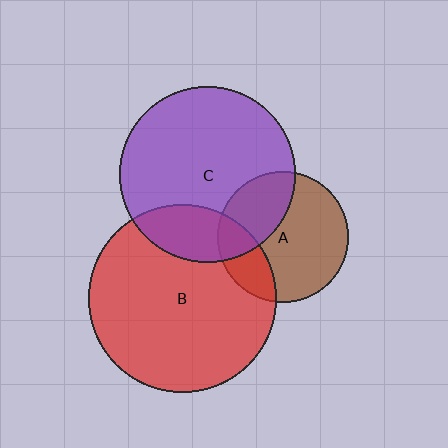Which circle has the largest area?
Circle B (red).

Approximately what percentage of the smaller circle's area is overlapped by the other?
Approximately 35%.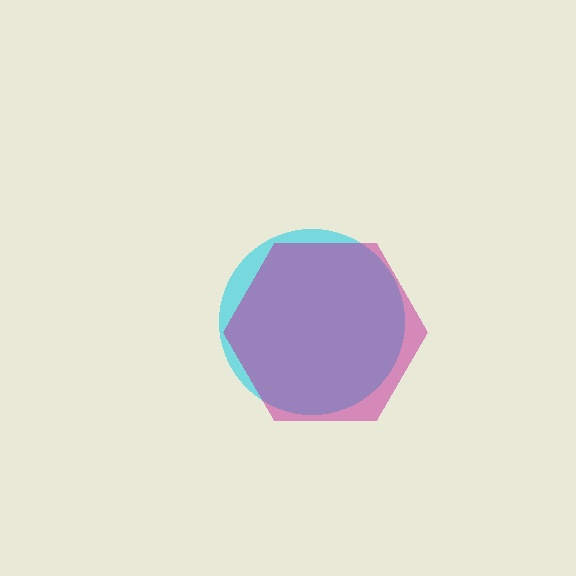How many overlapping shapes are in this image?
There are 2 overlapping shapes in the image.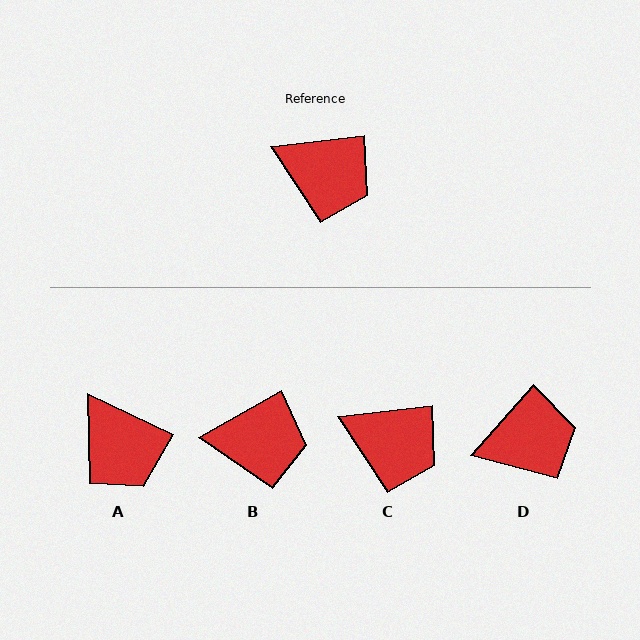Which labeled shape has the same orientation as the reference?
C.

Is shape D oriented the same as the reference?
No, it is off by about 41 degrees.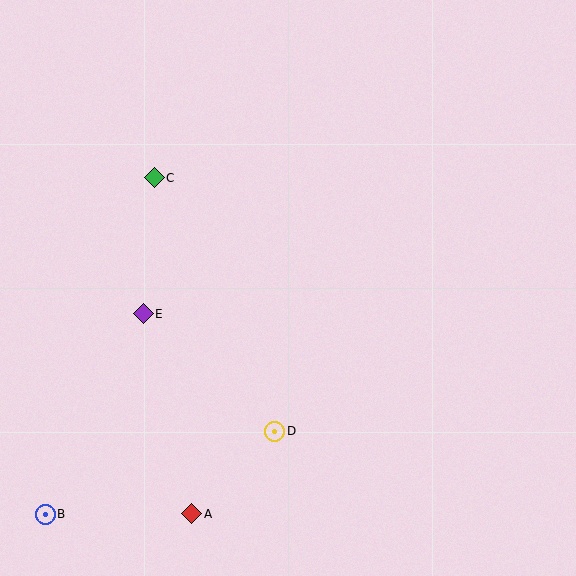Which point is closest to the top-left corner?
Point C is closest to the top-left corner.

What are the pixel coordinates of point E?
Point E is at (143, 314).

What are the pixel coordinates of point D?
Point D is at (275, 431).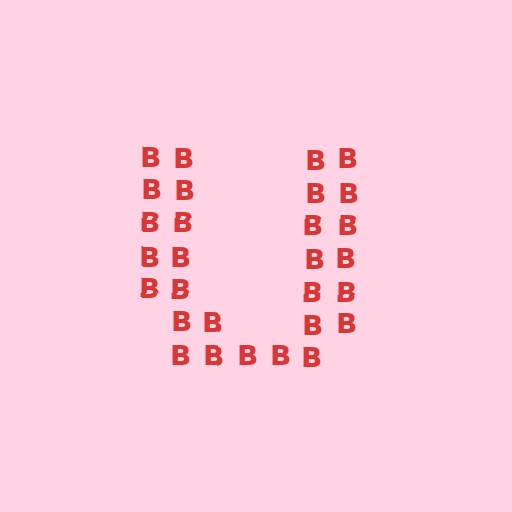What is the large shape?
The large shape is the letter U.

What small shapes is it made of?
It is made of small letter B's.